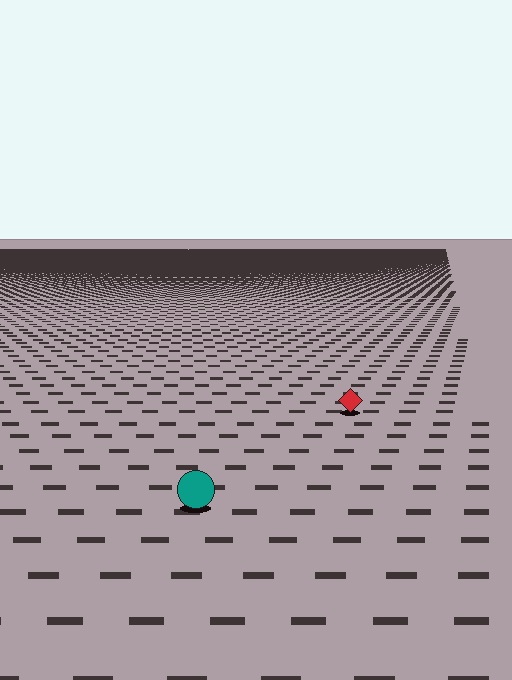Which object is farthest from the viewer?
The red diamond is farthest from the viewer. It appears smaller and the ground texture around it is denser.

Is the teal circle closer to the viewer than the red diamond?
Yes. The teal circle is closer — you can tell from the texture gradient: the ground texture is coarser near it.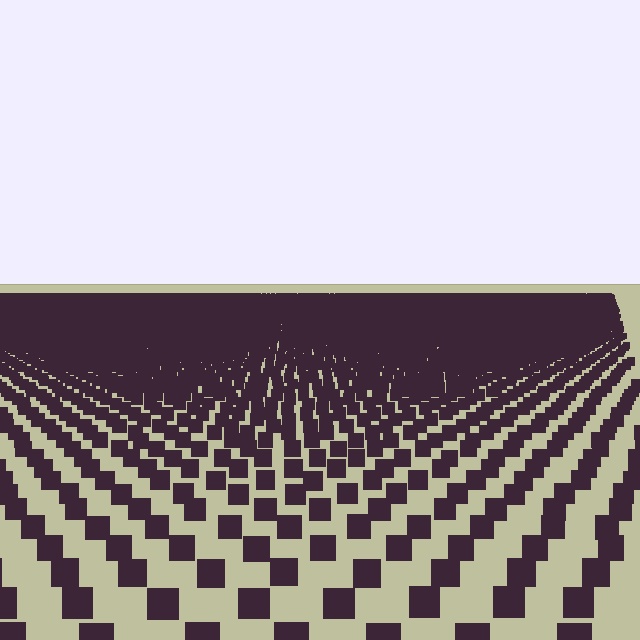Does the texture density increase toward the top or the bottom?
Density increases toward the top.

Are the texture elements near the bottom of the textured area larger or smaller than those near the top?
Larger. Near the bottom, elements are closer to the viewer and appear at a bigger on-screen size.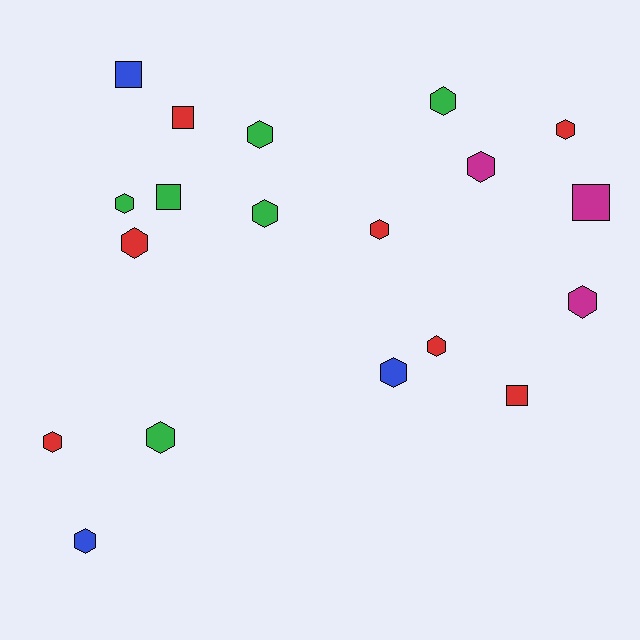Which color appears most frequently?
Red, with 7 objects.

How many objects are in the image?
There are 19 objects.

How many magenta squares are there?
There is 1 magenta square.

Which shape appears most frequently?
Hexagon, with 14 objects.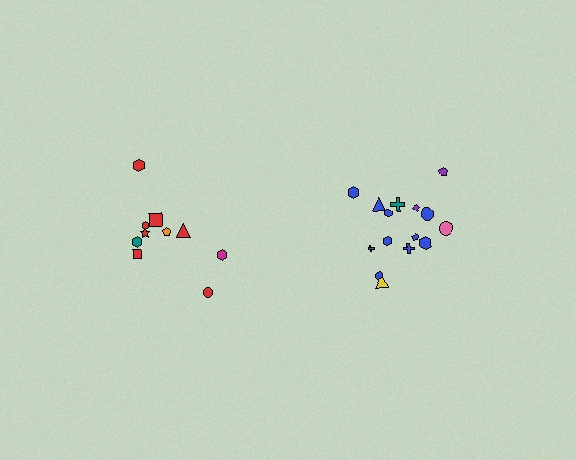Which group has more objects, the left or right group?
The right group.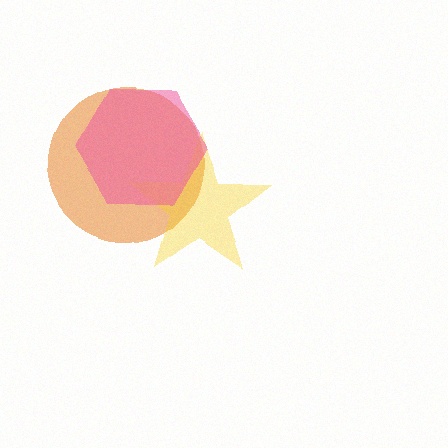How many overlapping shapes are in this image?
There are 3 overlapping shapes in the image.